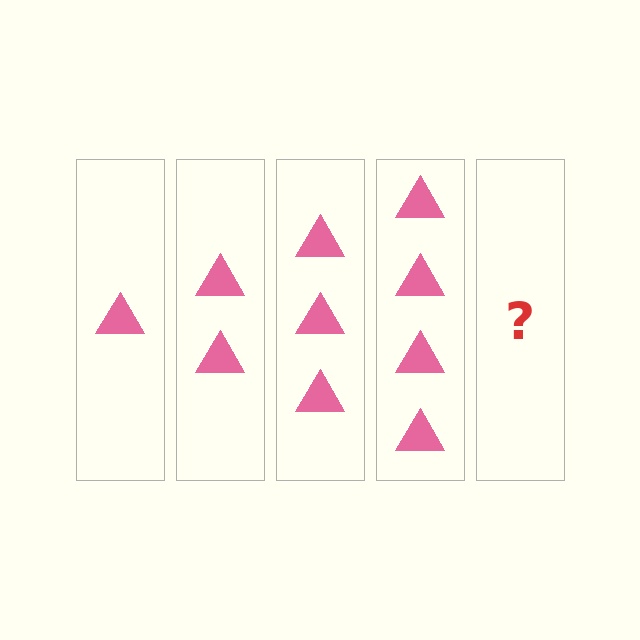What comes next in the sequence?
The next element should be 5 triangles.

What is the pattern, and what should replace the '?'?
The pattern is that each step adds one more triangle. The '?' should be 5 triangles.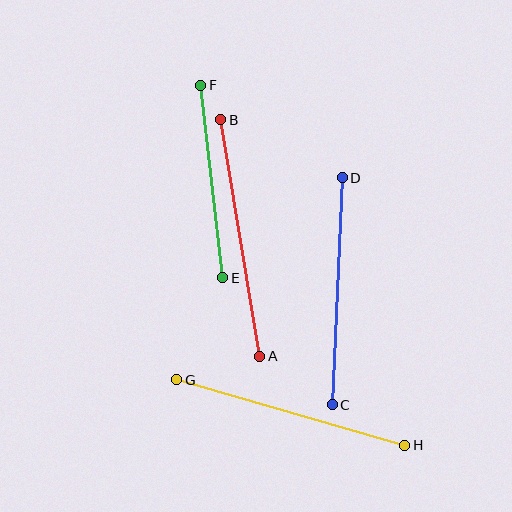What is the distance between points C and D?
The distance is approximately 228 pixels.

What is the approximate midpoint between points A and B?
The midpoint is at approximately (240, 238) pixels.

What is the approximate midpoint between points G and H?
The midpoint is at approximately (291, 413) pixels.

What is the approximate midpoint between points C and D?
The midpoint is at approximately (337, 291) pixels.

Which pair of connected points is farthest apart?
Points A and B are farthest apart.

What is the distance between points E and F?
The distance is approximately 194 pixels.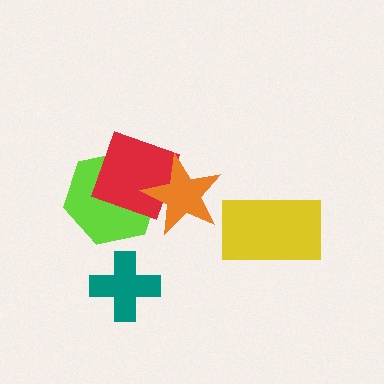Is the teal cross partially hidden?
No, no other shape covers it.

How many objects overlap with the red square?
2 objects overlap with the red square.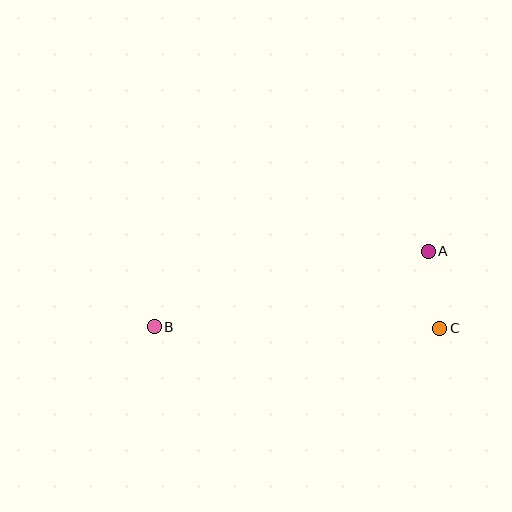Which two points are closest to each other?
Points A and C are closest to each other.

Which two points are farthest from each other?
Points B and C are farthest from each other.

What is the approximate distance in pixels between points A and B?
The distance between A and B is approximately 284 pixels.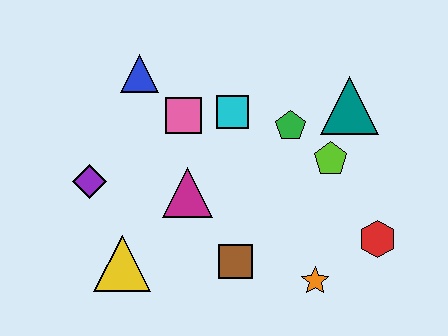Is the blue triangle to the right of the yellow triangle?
Yes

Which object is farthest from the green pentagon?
The yellow triangle is farthest from the green pentagon.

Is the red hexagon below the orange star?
No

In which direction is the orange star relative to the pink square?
The orange star is below the pink square.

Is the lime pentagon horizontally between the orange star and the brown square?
No